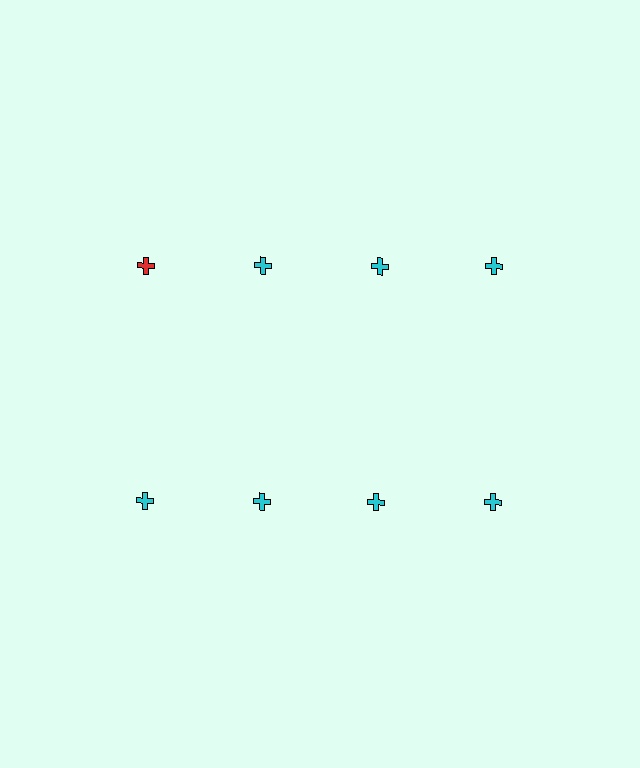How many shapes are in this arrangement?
There are 8 shapes arranged in a grid pattern.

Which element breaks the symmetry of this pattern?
The red cross in the top row, leftmost column breaks the symmetry. All other shapes are cyan crosses.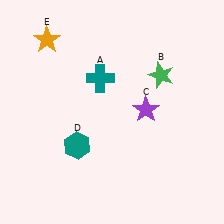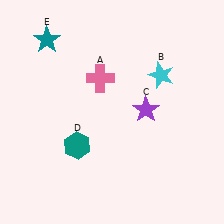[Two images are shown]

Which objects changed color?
A changed from teal to pink. B changed from green to cyan. E changed from orange to teal.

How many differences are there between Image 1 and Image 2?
There are 3 differences between the two images.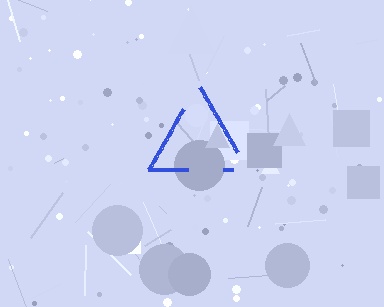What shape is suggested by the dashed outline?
The dashed outline suggests a triangle.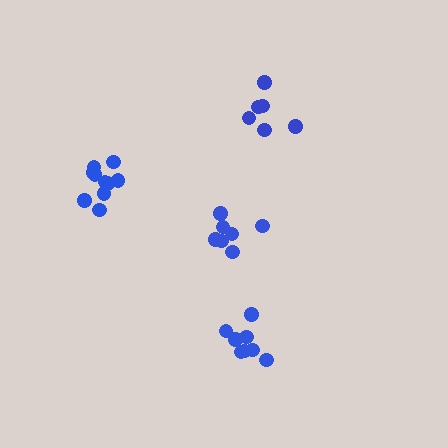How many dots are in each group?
Group 1: 7 dots, Group 2: 8 dots, Group 3: 10 dots, Group 4: 6 dots (31 total).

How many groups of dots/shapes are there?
There are 4 groups.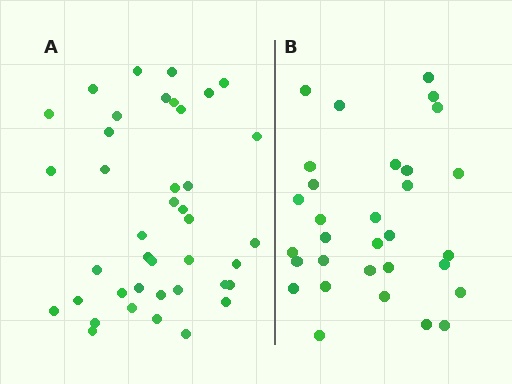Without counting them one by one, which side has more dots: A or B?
Region A (the left region) has more dots.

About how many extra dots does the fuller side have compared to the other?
Region A has roughly 8 or so more dots than region B.